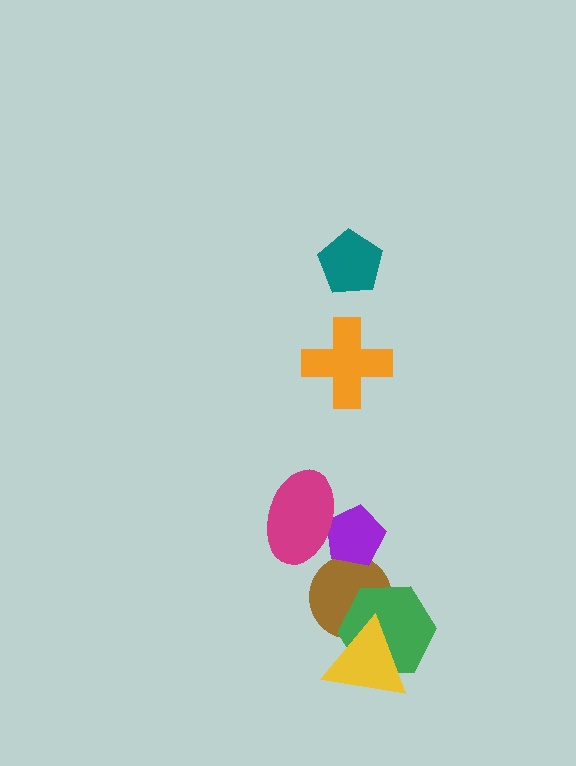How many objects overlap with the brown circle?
3 objects overlap with the brown circle.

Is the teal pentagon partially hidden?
No, no other shape covers it.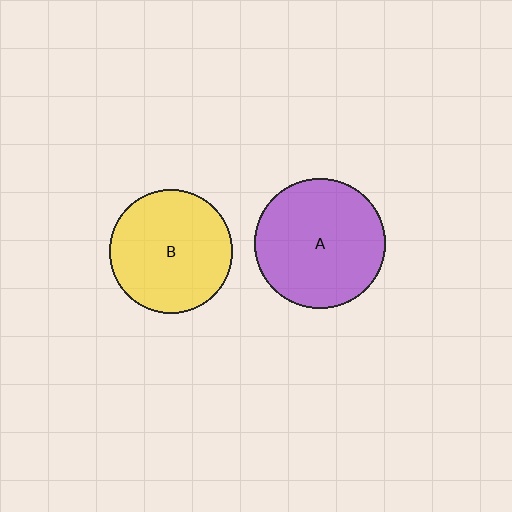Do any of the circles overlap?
No, none of the circles overlap.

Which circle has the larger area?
Circle A (purple).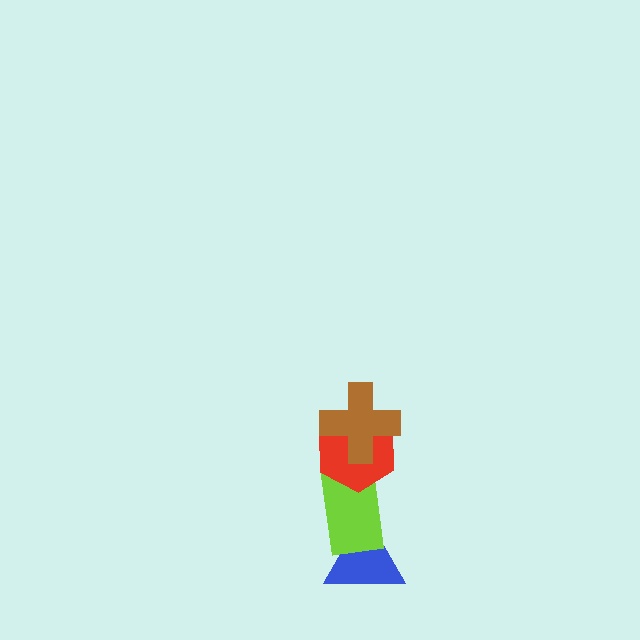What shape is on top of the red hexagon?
The brown cross is on top of the red hexagon.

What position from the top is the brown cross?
The brown cross is 1st from the top.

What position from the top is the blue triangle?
The blue triangle is 4th from the top.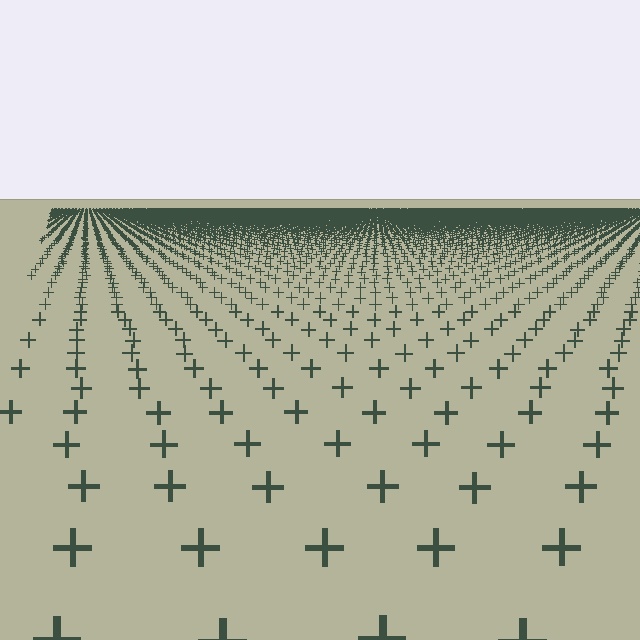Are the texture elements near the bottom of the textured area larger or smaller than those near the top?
Larger. Near the bottom, elements are closer to the viewer and appear at a bigger on-screen size.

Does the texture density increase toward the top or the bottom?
Density increases toward the top.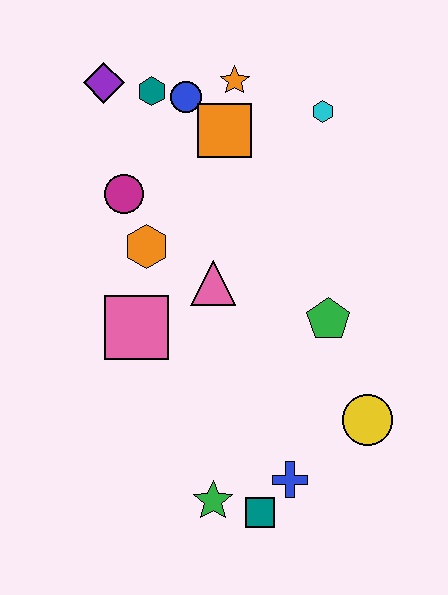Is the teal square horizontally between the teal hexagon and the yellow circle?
Yes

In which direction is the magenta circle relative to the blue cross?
The magenta circle is above the blue cross.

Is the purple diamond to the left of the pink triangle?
Yes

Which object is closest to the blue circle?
The teal hexagon is closest to the blue circle.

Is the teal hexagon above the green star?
Yes